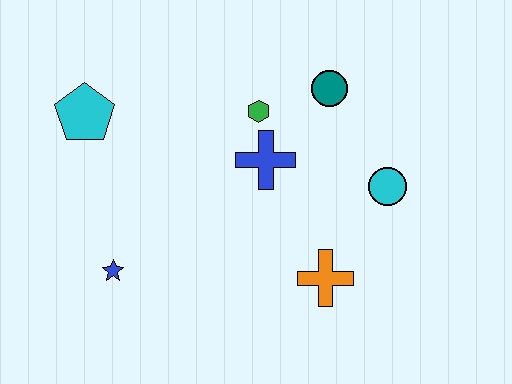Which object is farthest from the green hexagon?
The blue star is farthest from the green hexagon.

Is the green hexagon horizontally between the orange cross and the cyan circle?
No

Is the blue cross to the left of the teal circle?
Yes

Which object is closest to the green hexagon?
The blue cross is closest to the green hexagon.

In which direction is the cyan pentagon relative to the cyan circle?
The cyan pentagon is to the left of the cyan circle.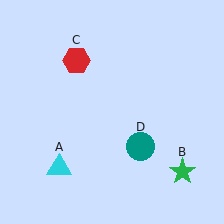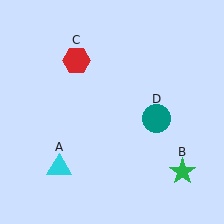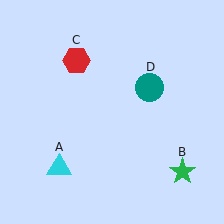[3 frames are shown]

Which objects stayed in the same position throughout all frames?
Cyan triangle (object A) and green star (object B) and red hexagon (object C) remained stationary.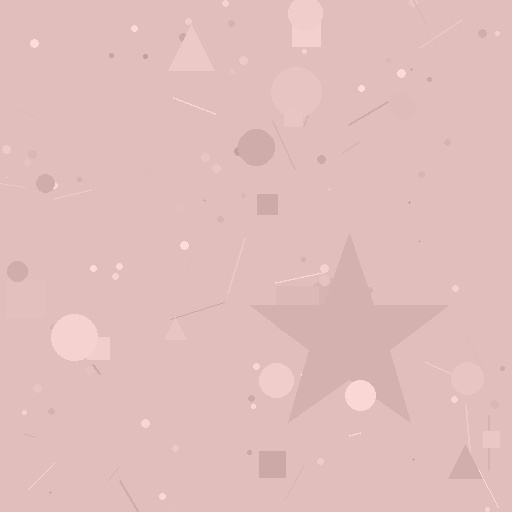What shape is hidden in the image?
A star is hidden in the image.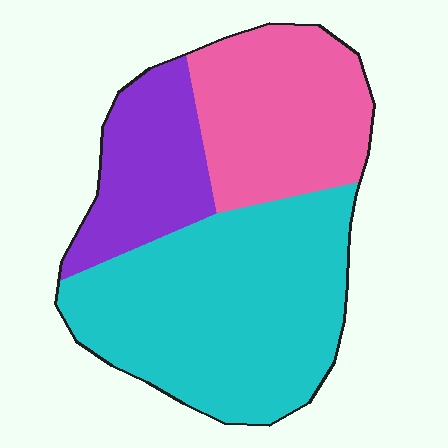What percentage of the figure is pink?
Pink covers about 30% of the figure.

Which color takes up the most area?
Cyan, at roughly 50%.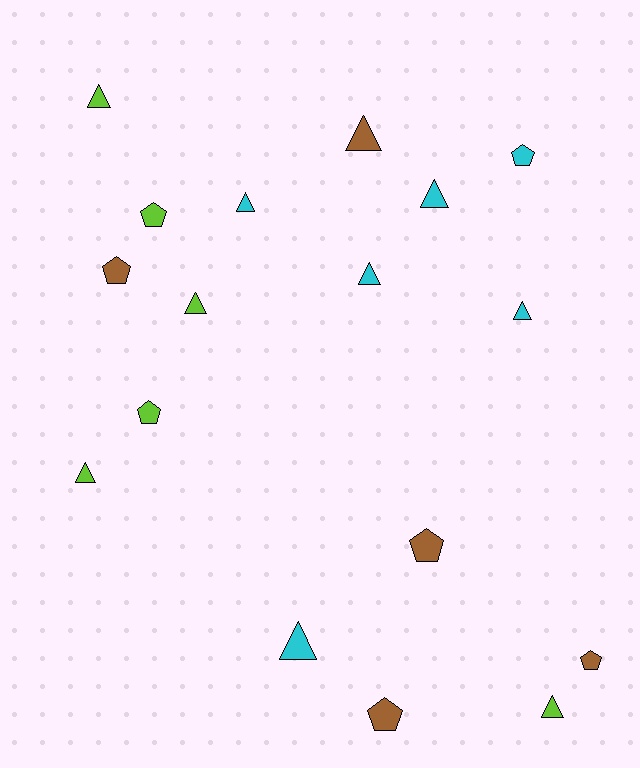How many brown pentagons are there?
There are 4 brown pentagons.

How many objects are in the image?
There are 17 objects.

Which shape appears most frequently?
Triangle, with 10 objects.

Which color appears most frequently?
Lime, with 6 objects.